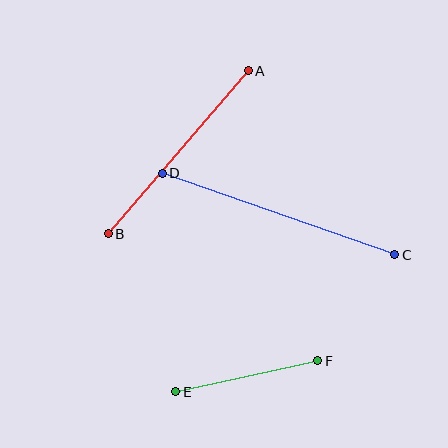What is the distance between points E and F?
The distance is approximately 145 pixels.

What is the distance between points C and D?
The distance is approximately 246 pixels.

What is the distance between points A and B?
The distance is approximately 215 pixels.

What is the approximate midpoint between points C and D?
The midpoint is at approximately (279, 214) pixels.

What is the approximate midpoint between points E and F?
The midpoint is at approximately (247, 376) pixels.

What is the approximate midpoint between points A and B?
The midpoint is at approximately (178, 152) pixels.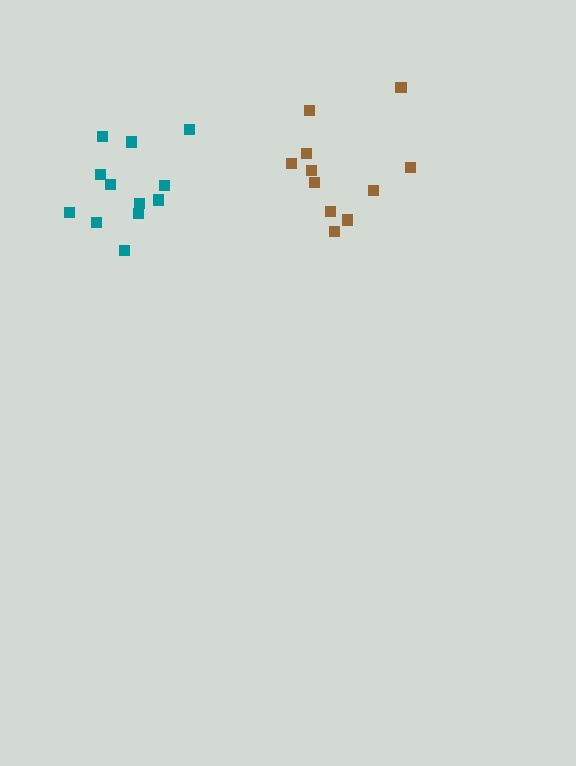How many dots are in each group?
Group 1: 12 dots, Group 2: 11 dots (23 total).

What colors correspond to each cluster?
The clusters are colored: teal, brown.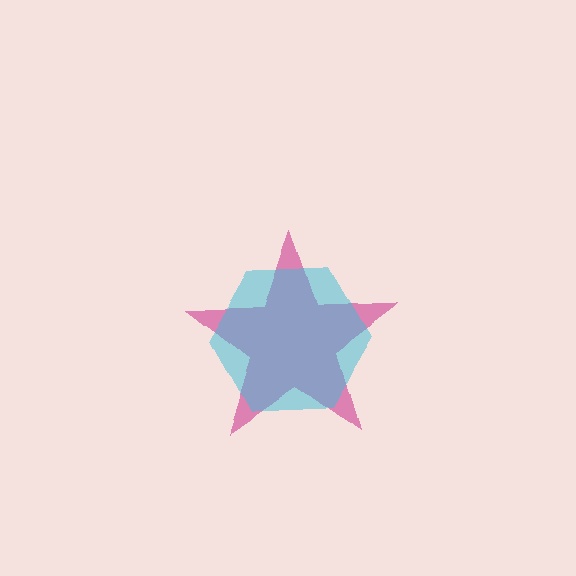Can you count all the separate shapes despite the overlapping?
Yes, there are 2 separate shapes.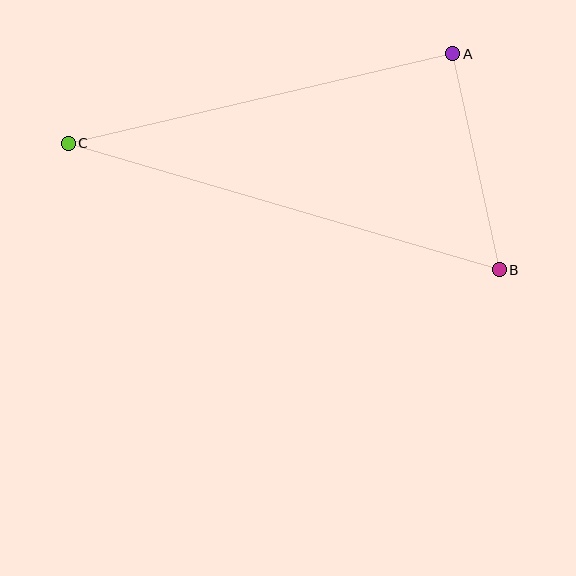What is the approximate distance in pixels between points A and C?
The distance between A and C is approximately 395 pixels.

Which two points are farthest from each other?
Points B and C are farthest from each other.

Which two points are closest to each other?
Points A and B are closest to each other.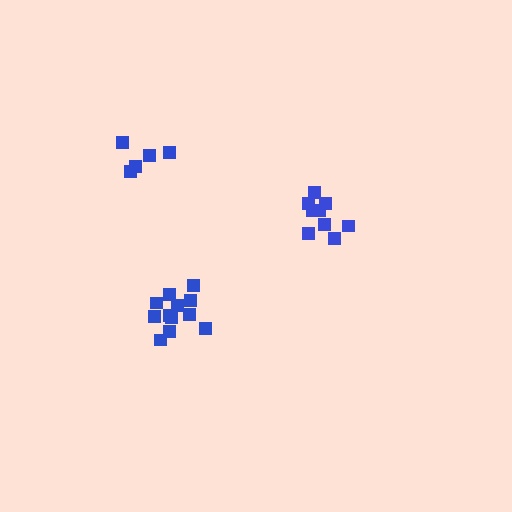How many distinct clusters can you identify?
There are 3 distinct clusters.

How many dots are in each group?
Group 1: 12 dots, Group 2: 9 dots, Group 3: 6 dots (27 total).